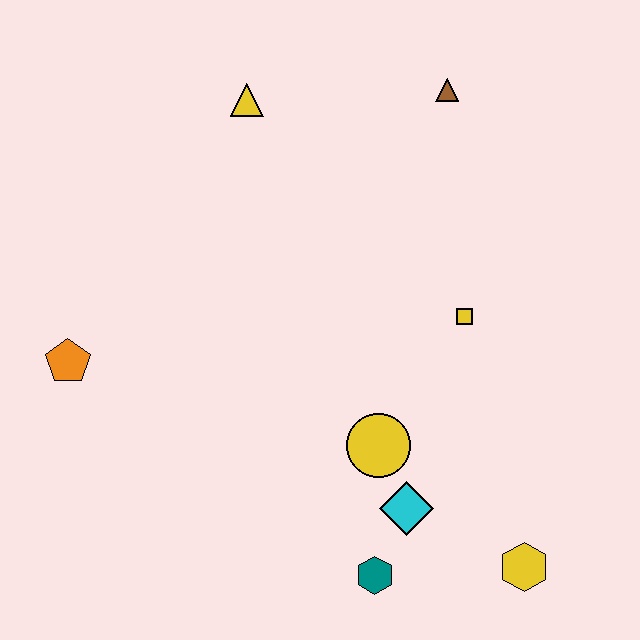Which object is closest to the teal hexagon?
The cyan diamond is closest to the teal hexagon.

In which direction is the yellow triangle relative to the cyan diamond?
The yellow triangle is above the cyan diamond.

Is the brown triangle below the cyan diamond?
No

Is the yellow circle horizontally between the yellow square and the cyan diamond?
No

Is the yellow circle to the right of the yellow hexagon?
No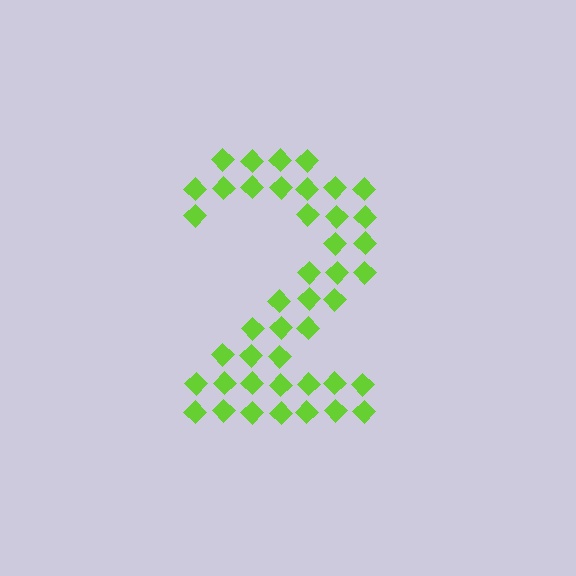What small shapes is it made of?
It is made of small diamonds.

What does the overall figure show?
The overall figure shows the digit 2.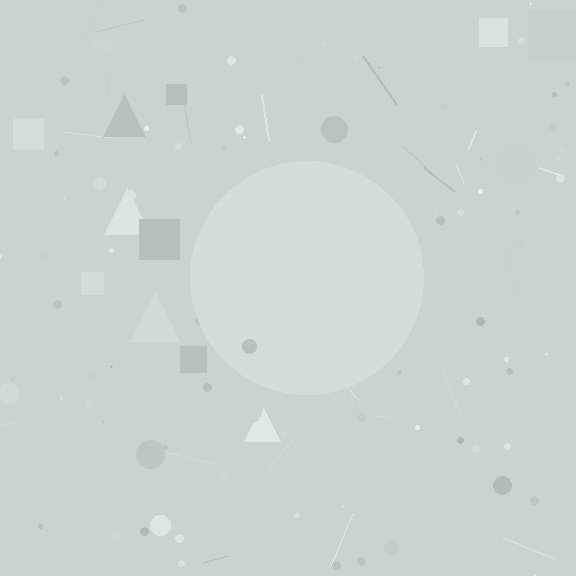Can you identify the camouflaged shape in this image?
The camouflaged shape is a circle.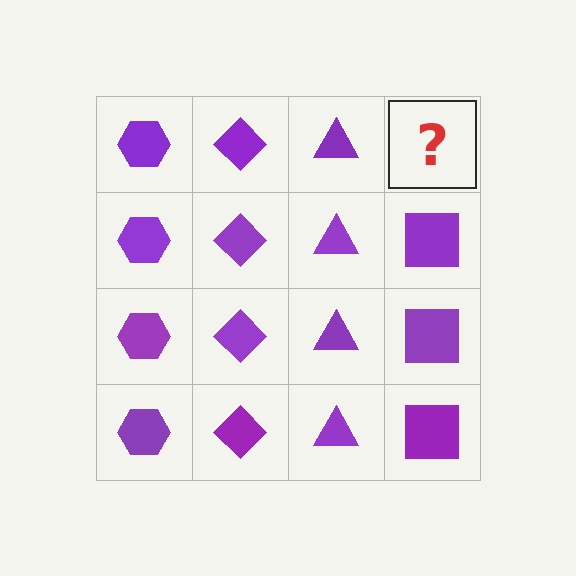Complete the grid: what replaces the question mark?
The question mark should be replaced with a purple square.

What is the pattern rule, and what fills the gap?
The rule is that each column has a consistent shape. The gap should be filled with a purple square.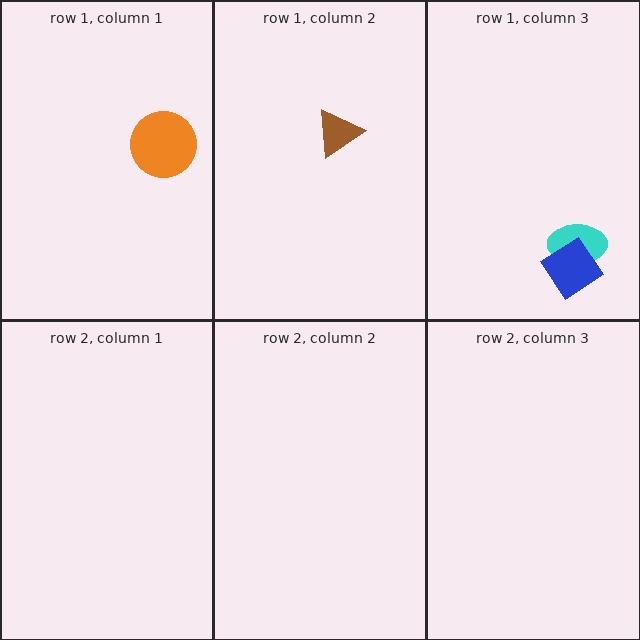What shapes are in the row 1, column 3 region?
The cyan ellipse, the blue diamond.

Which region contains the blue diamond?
The row 1, column 3 region.